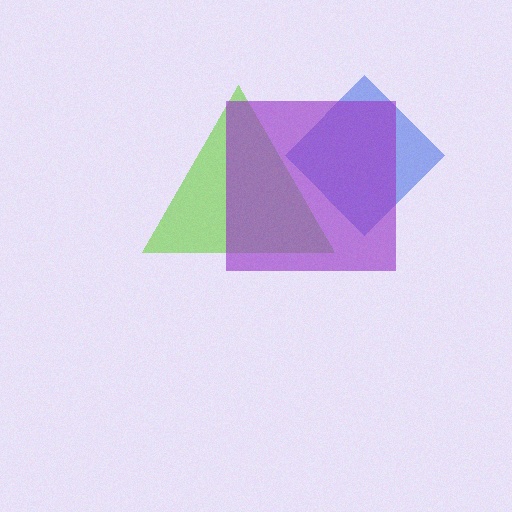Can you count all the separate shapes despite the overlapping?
Yes, there are 3 separate shapes.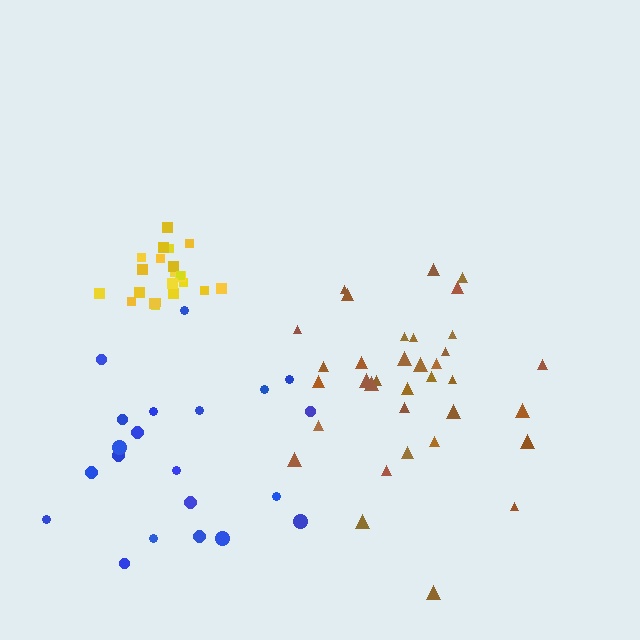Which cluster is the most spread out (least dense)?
Blue.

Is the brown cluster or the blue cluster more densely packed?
Brown.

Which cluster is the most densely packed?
Yellow.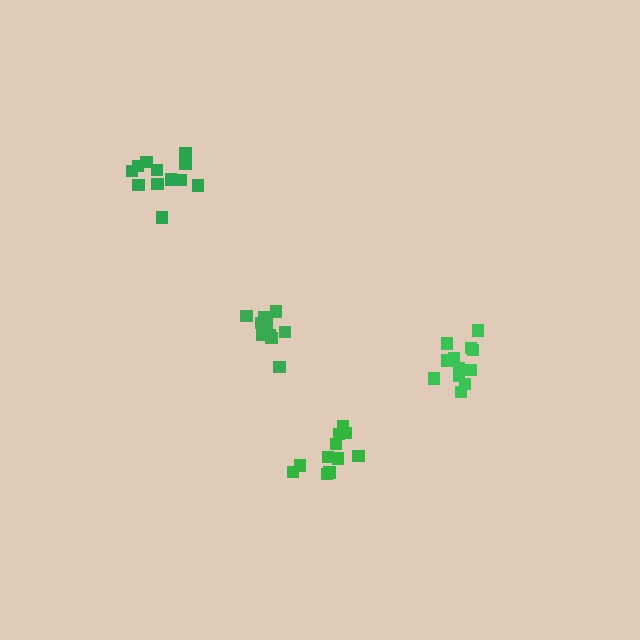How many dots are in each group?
Group 1: 12 dots, Group 2: 11 dots, Group 3: 12 dots, Group 4: 11 dots (46 total).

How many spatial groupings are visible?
There are 4 spatial groupings.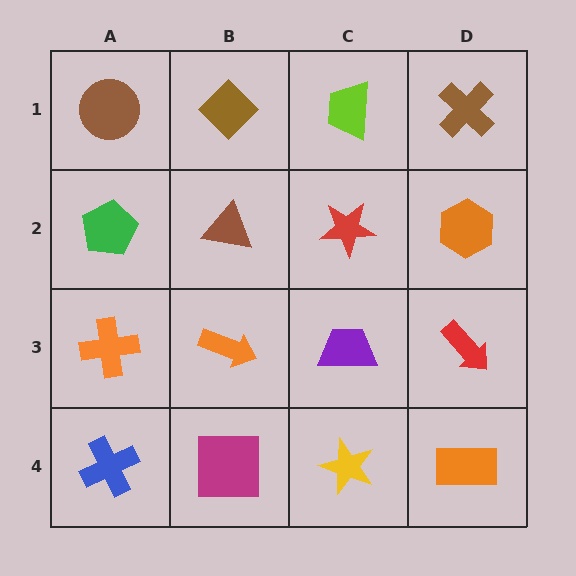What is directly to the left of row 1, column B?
A brown circle.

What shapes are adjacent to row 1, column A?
A green pentagon (row 2, column A), a brown diamond (row 1, column B).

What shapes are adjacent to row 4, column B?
An orange arrow (row 3, column B), a blue cross (row 4, column A), a yellow star (row 4, column C).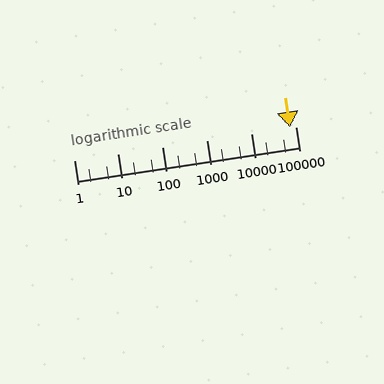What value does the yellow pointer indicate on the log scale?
The pointer indicates approximately 77000.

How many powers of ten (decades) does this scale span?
The scale spans 5 decades, from 1 to 100000.